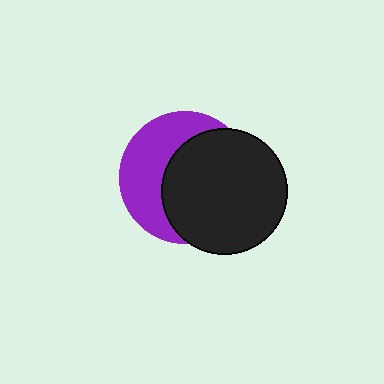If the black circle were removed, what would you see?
You would see the complete purple circle.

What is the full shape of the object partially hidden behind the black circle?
The partially hidden object is a purple circle.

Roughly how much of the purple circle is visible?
A small part of it is visible (roughly 43%).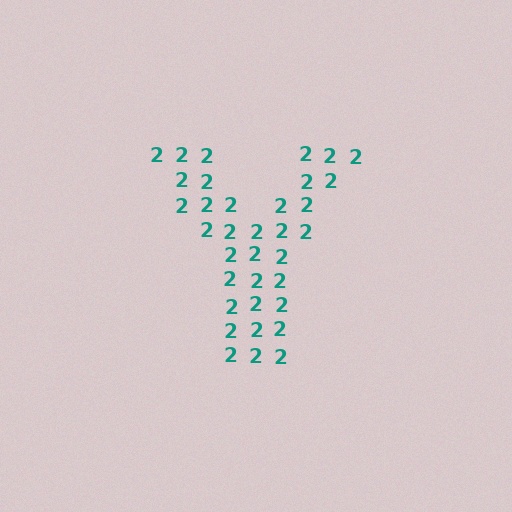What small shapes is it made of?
It is made of small digit 2's.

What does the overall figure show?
The overall figure shows the letter Y.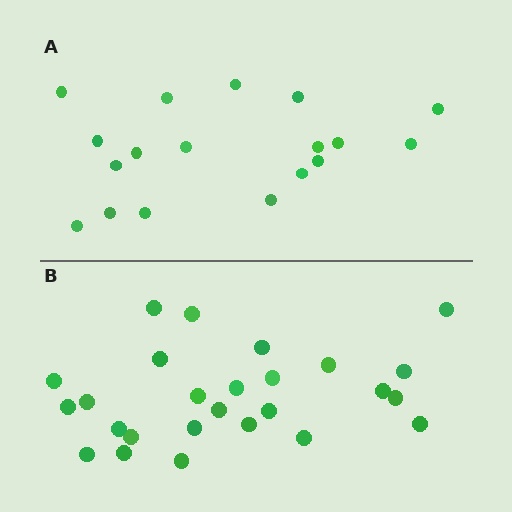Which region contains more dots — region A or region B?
Region B (the bottom region) has more dots.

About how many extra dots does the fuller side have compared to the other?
Region B has roughly 8 or so more dots than region A.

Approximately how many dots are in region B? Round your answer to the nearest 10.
About 30 dots. (The exact count is 26, which rounds to 30.)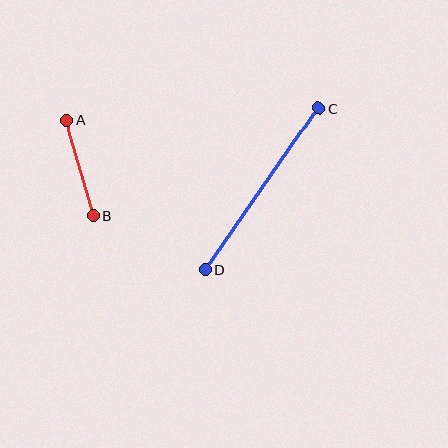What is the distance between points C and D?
The distance is approximately 197 pixels.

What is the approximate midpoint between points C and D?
The midpoint is at approximately (262, 189) pixels.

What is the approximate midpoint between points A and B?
The midpoint is at approximately (80, 168) pixels.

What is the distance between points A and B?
The distance is approximately 100 pixels.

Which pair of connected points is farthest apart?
Points C and D are farthest apart.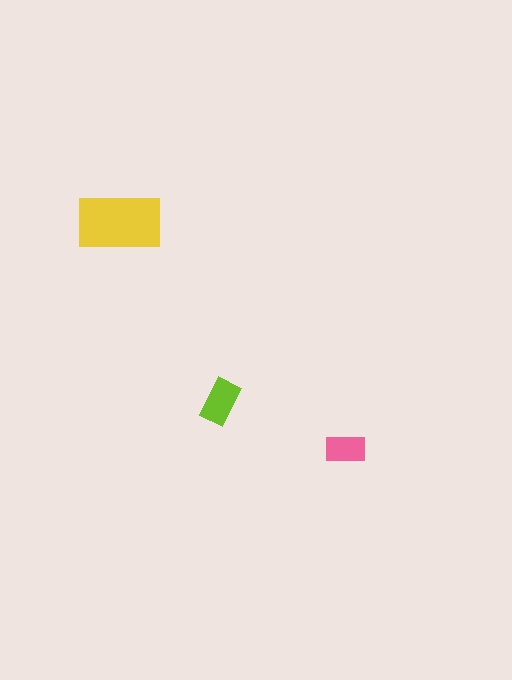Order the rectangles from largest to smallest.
the yellow one, the lime one, the pink one.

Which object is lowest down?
The pink rectangle is bottommost.